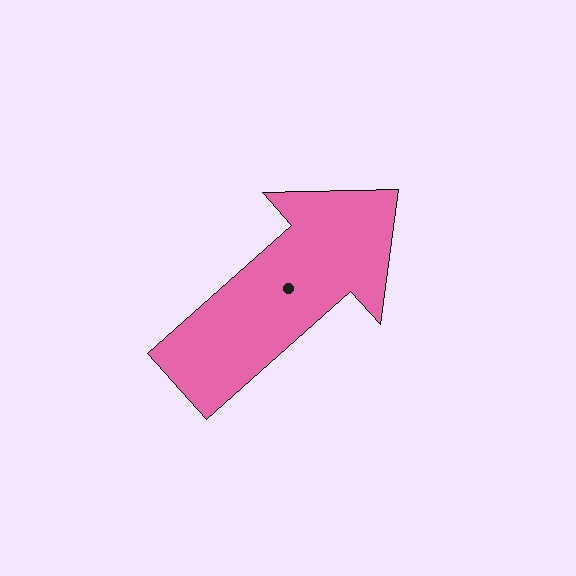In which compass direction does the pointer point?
Northeast.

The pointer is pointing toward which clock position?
Roughly 2 o'clock.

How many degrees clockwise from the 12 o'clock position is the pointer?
Approximately 48 degrees.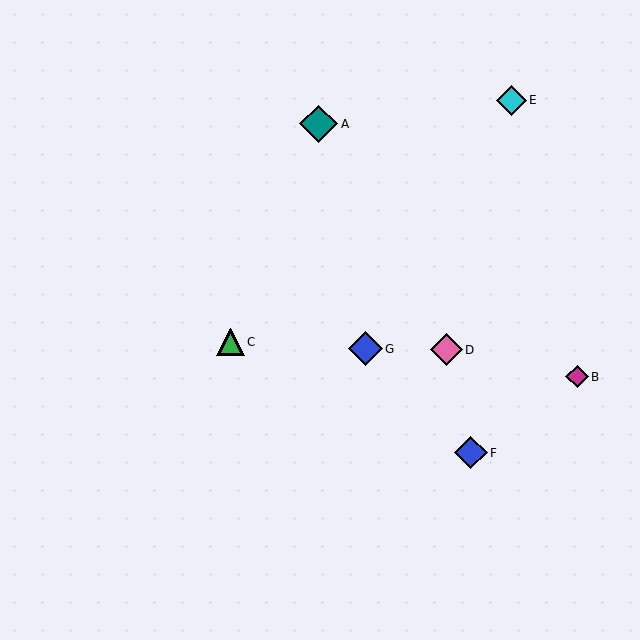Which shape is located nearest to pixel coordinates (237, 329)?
The green triangle (labeled C) at (231, 342) is nearest to that location.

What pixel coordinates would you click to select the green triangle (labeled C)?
Click at (231, 342) to select the green triangle C.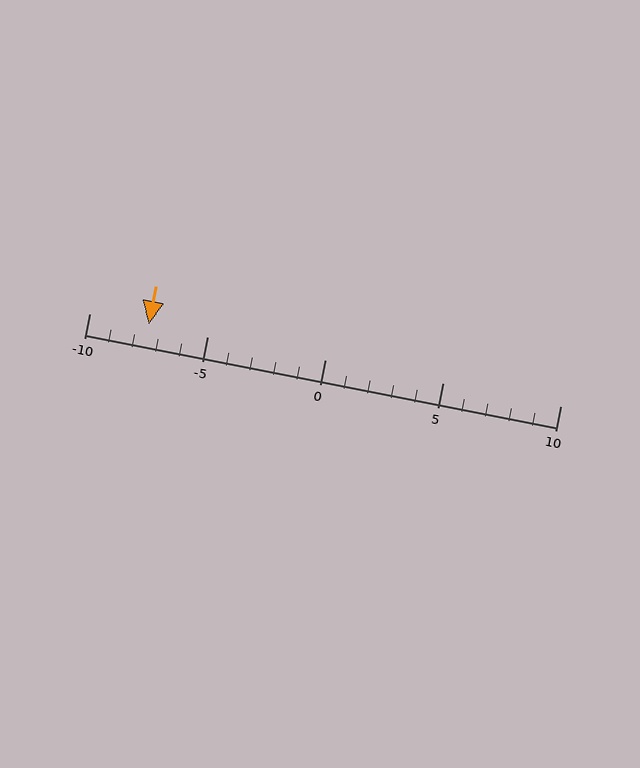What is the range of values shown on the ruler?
The ruler shows values from -10 to 10.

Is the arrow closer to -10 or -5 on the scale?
The arrow is closer to -5.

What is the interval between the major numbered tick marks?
The major tick marks are spaced 5 units apart.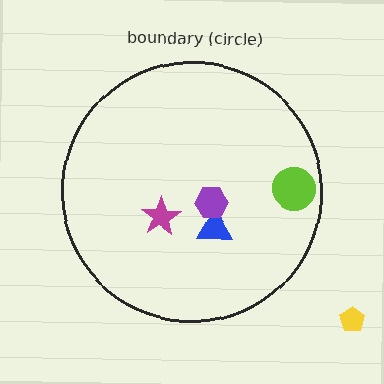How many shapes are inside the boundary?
4 inside, 1 outside.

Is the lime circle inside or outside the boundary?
Inside.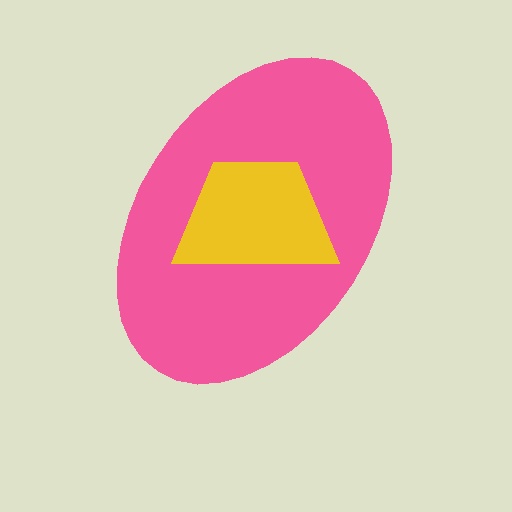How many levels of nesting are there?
2.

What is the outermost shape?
The pink ellipse.